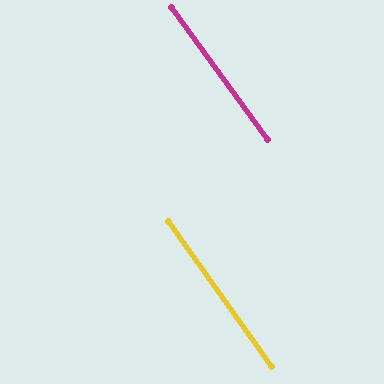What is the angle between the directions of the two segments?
Approximately 1 degree.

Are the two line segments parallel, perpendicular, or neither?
Parallel — their directions differ by only 0.6°.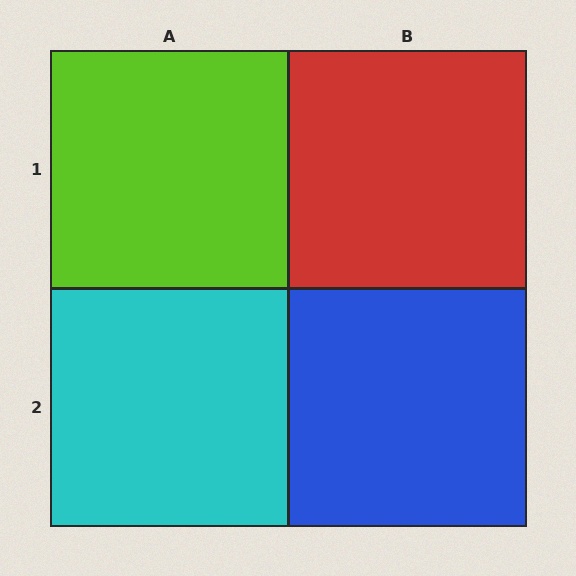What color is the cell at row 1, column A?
Lime.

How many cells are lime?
1 cell is lime.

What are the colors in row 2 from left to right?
Cyan, blue.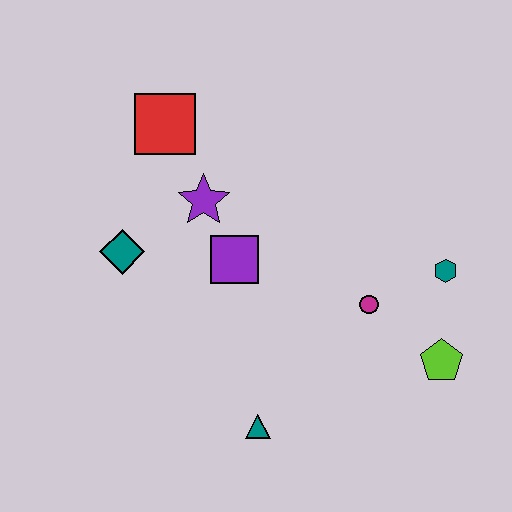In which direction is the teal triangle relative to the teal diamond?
The teal triangle is below the teal diamond.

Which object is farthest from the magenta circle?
The red square is farthest from the magenta circle.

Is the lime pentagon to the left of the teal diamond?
No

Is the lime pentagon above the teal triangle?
Yes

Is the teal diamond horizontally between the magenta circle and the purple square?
No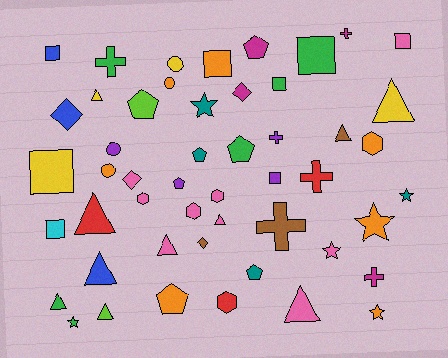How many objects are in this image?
There are 50 objects.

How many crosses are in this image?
There are 6 crosses.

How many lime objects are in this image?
There are 2 lime objects.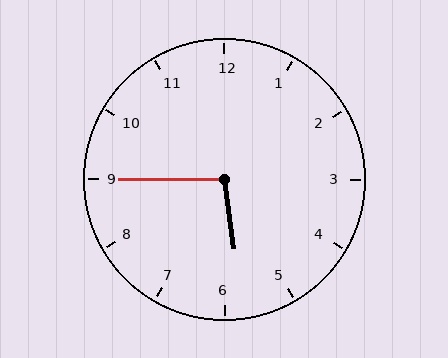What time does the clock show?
5:45.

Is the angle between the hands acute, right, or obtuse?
It is obtuse.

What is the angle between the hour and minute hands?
Approximately 98 degrees.